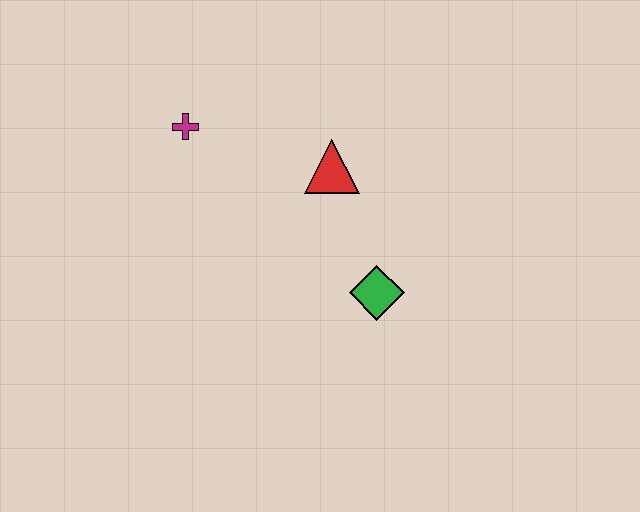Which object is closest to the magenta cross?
The red triangle is closest to the magenta cross.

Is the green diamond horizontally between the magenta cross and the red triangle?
No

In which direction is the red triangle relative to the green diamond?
The red triangle is above the green diamond.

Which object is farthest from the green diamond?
The magenta cross is farthest from the green diamond.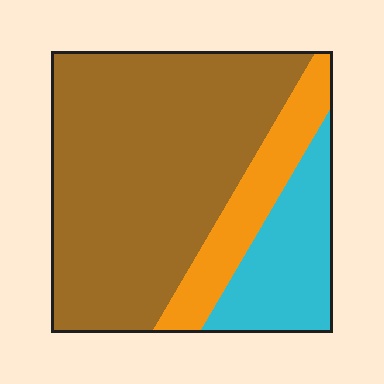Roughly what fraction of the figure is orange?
Orange takes up about one sixth (1/6) of the figure.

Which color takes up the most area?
Brown, at roughly 65%.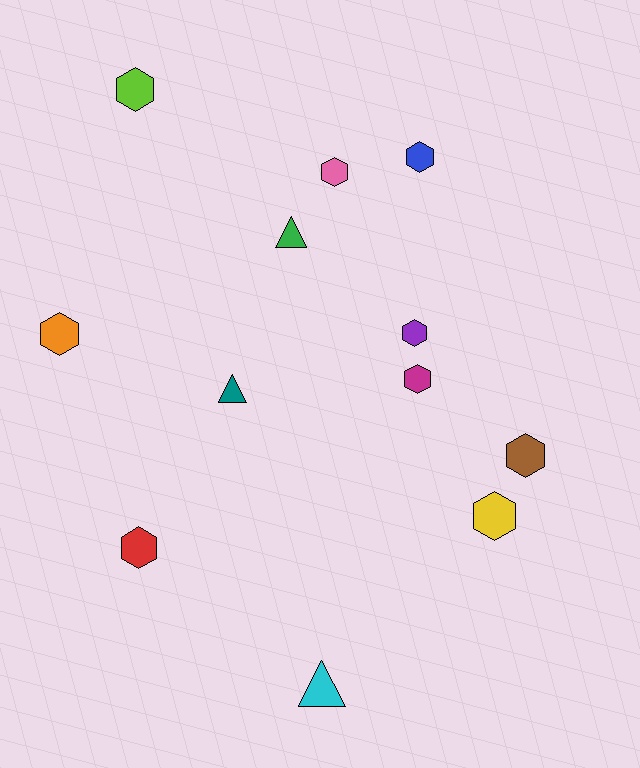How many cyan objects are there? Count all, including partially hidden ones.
There is 1 cyan object.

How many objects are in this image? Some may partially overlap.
There are 12 objects.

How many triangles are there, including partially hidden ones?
There are 3 triangles.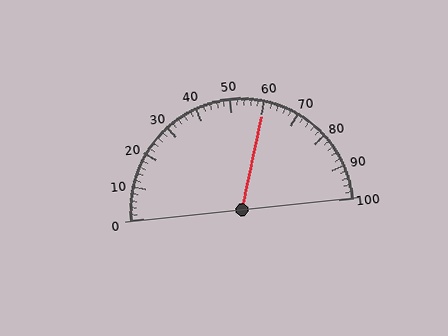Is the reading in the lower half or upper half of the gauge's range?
The reading is in the upper half of the range (0 to 100).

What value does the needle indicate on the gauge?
The needle indicates approximately 60.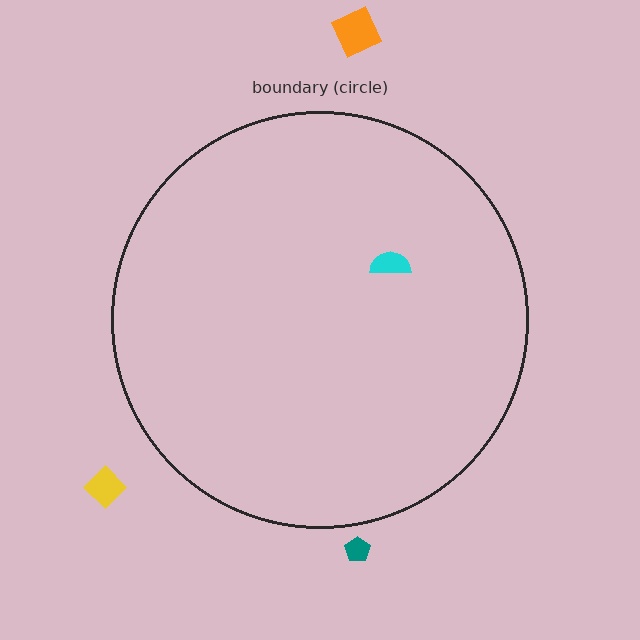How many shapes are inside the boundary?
1 inside, 3 outside.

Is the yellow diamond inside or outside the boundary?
Outside.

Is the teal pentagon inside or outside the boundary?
Outside.